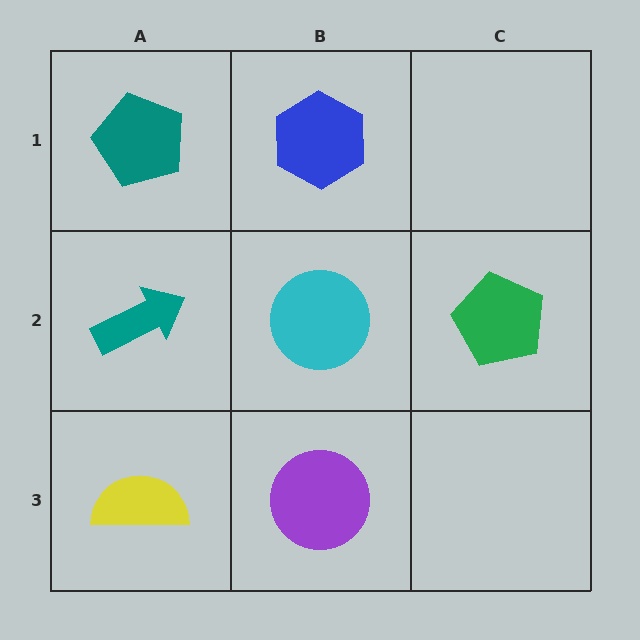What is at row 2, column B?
A cyan circle.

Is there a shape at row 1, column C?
No, that cell is empty.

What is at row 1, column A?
A teal pentagon.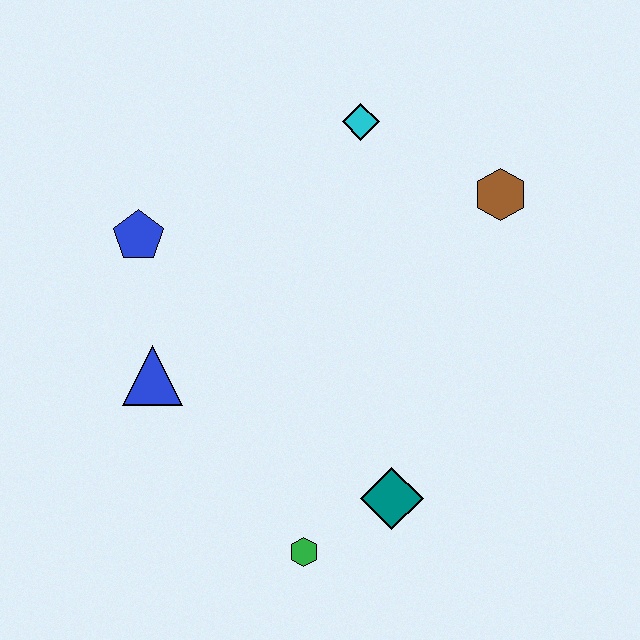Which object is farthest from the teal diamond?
The cyan diamond is farthest from the teal diamond.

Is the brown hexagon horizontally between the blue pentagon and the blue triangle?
No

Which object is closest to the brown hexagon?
The cyan diamond is closest to the brown hexagon.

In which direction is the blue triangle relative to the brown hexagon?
The blue triangle is to the left of the brown hexagon.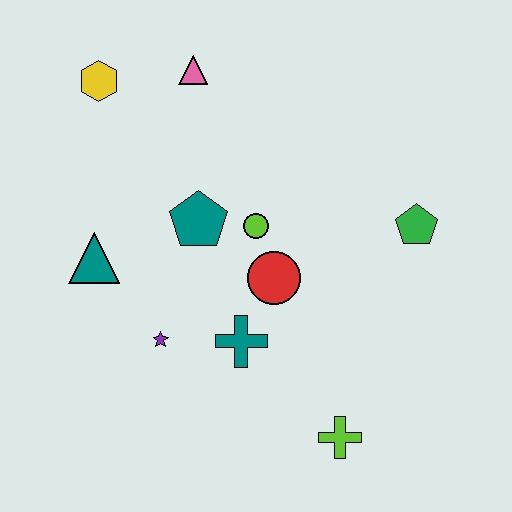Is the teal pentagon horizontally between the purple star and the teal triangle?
No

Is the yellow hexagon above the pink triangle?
No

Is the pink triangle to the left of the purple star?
No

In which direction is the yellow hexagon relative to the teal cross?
The yellow hexagon is above the teal cross.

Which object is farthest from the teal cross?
The yellow hexagon is farthest from the teal cross.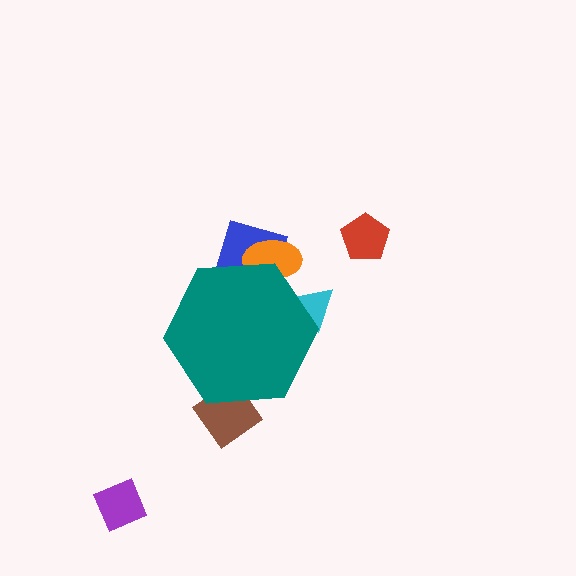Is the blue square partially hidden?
Yes, the blue square is partially hidden behind the teal hexagon.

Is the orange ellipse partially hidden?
Yes, the orange ellipse is partially hidden behind the teal hexagon.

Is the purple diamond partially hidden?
No, the purple diamond is fully visible.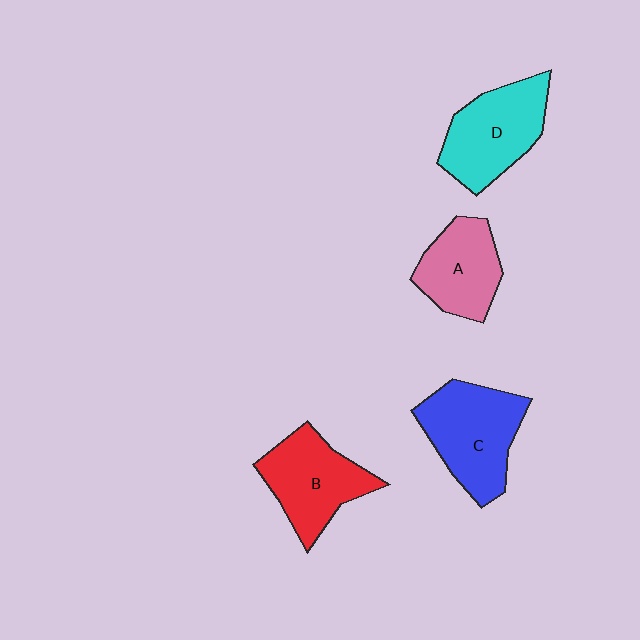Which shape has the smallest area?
Shape A (pink).